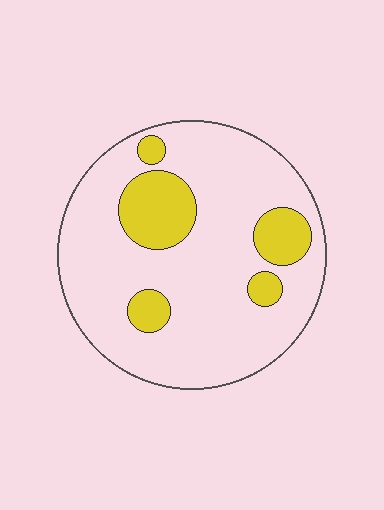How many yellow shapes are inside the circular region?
5.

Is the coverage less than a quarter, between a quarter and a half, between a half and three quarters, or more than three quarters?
Less than a quarter.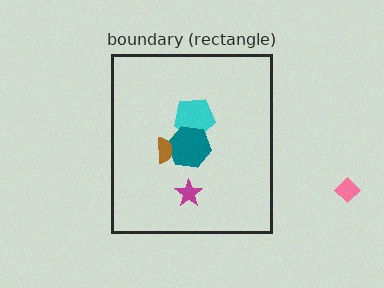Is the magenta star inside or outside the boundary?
Inside.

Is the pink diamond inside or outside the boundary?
Outside.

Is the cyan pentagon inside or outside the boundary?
Inside.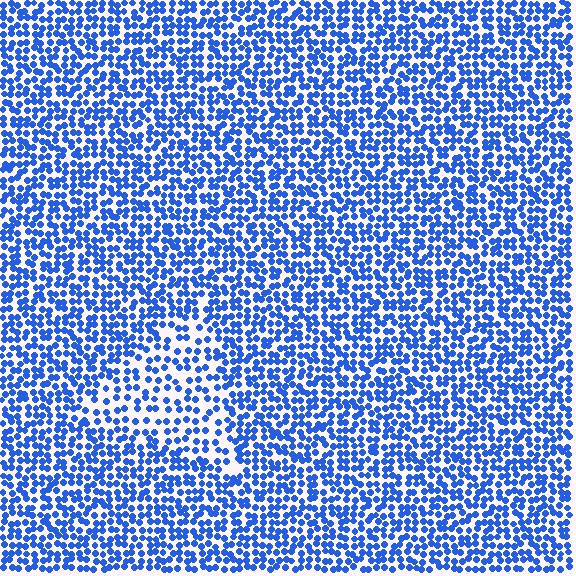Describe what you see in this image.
The image contains small blue elements arranged at two different densities. A triangle-shaped region is visible where the elements are less densely packed than the surrounding area.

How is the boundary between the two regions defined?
The boundary is defined by a change in element density (approximately 1.8x ratio). All elements are the same color, size, and shape.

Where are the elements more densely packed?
The elements are more densely packed outside the triangle boundary.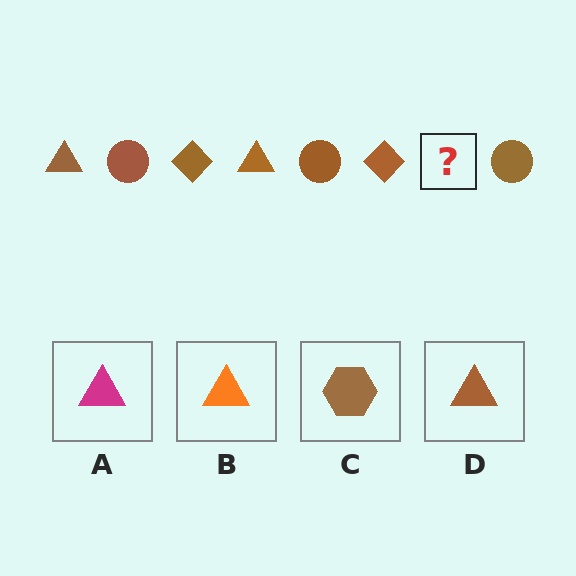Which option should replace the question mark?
Option D.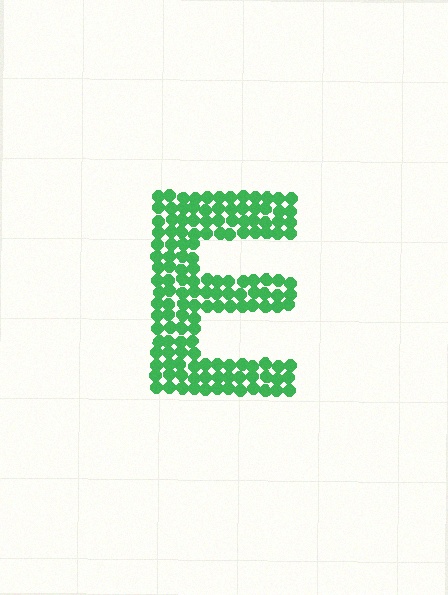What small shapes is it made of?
It is made of small circles.